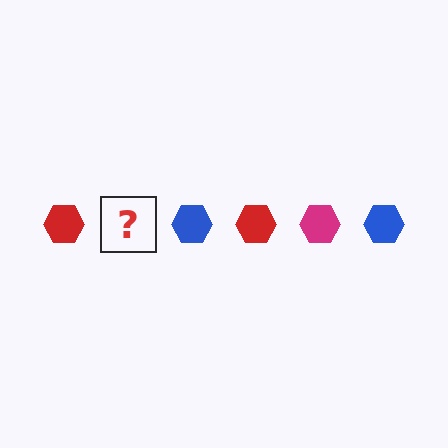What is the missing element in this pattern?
The missing element is a magenta hexagon.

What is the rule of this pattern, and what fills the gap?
The rule is that the pattern cycles through red, magenta, blue hexagons. The gap should be filled with a magenta hexagon.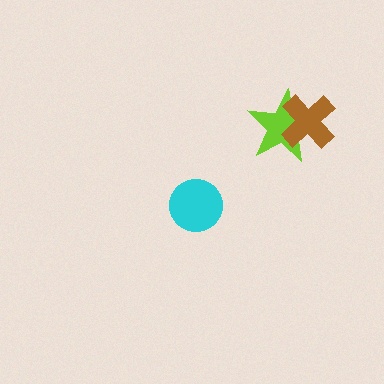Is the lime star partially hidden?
Yes, it is partially covered by another shape.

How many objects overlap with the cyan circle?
0 objects overlap with the cyan circle.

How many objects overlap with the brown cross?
1 object overlaps with the brown cross.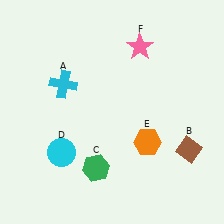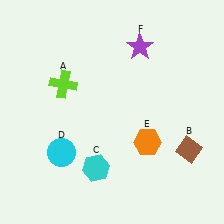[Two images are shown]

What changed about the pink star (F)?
In Image 1, F is pink. In Image 2, it changed to purple.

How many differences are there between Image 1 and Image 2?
There are 3 differences between the two images.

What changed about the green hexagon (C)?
In Image 1, C is green. In Image 2, it changed to cyan.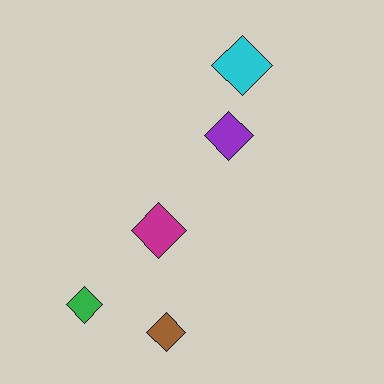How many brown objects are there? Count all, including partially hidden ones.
There is 1 brown object.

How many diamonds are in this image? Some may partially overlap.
There are 5 diamonds.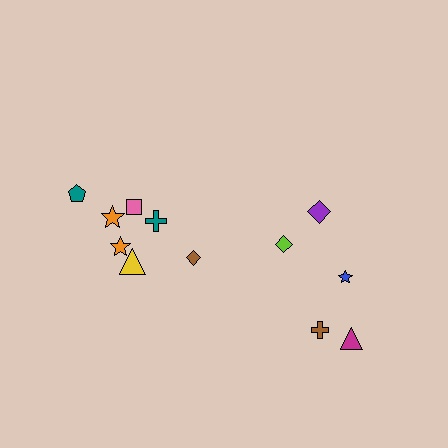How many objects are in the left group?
There are 7 objects.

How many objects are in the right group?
There are 5 objects.